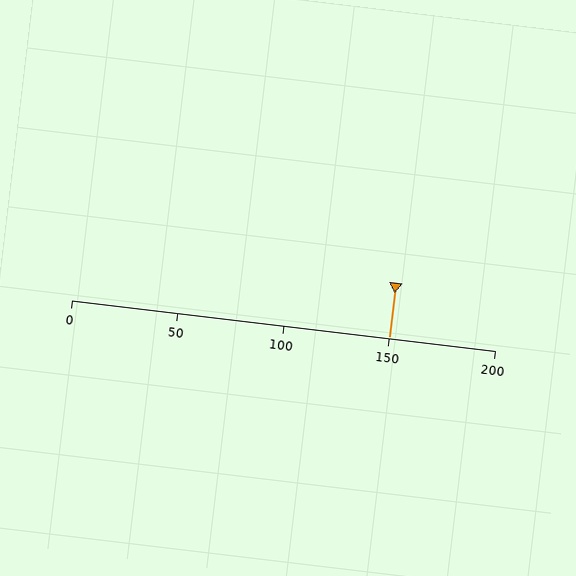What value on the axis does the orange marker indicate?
The marker indicates approximately 150.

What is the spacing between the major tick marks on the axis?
The major ticks are spaced 50 apart.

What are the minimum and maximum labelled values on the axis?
The axis runs from 0 to 200.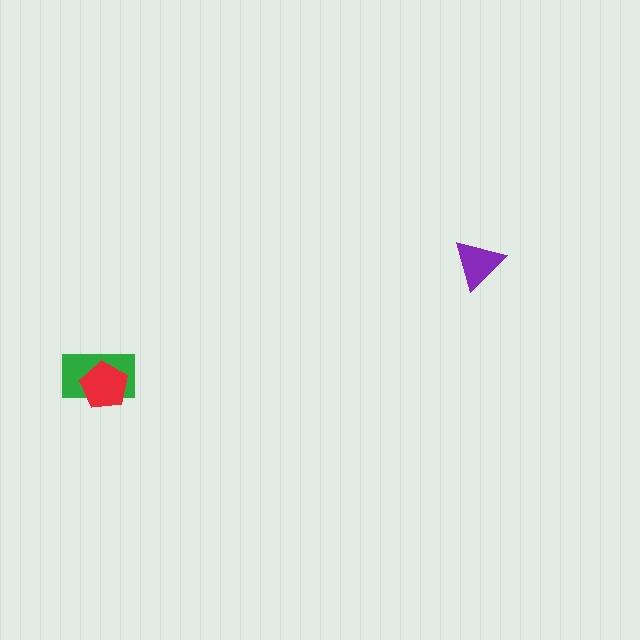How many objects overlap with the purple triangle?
0 objects overlap with the purple triangle.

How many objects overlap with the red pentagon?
1 object overlaps with the red pentagon.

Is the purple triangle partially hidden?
No, no other shape covers it.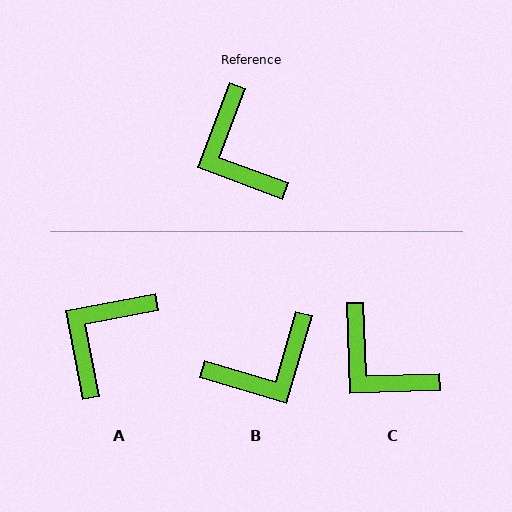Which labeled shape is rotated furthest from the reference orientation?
B, about 94 degrees away.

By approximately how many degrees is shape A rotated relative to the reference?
Approximately 59 degrees clockwise.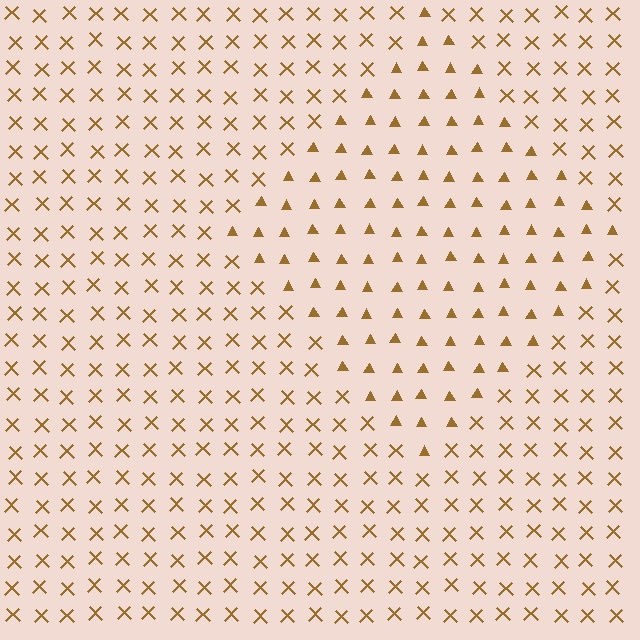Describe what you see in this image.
The image is filled with small brown elements arranged in a uniform grid. A diamond-shaped region contains triangles, while the surrounding area contains X marks. The boundary is defined purely by the change in element shape.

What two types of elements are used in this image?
The image uses triangles inside the diamond region and X marks outside it.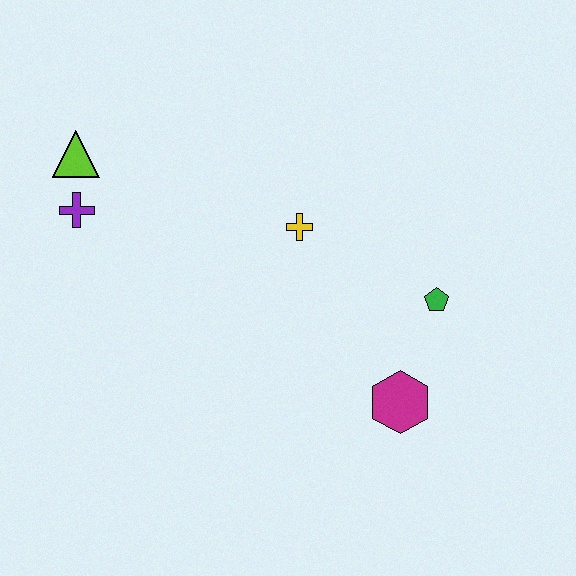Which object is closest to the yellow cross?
The green pentagon is closest to the yellow cross.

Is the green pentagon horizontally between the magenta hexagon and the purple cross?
No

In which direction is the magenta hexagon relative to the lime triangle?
The magenta hexagon is to the right of the lime triangle.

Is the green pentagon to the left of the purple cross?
No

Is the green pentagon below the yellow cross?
Yes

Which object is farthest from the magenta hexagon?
The lime triangle is farthest from the magenta hexagon.